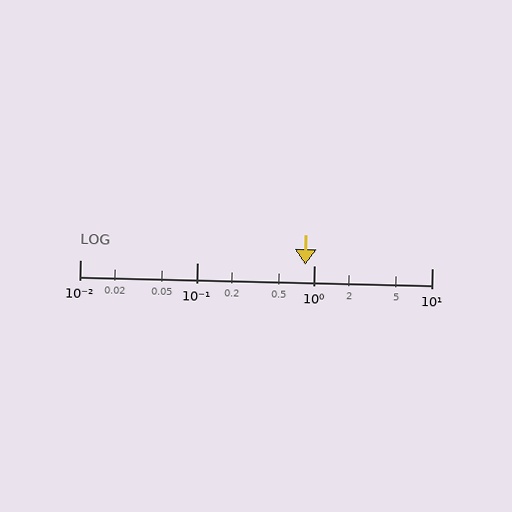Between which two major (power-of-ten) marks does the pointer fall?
The pointer is between 0.1 and 1.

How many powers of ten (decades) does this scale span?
The scale spans 3 decades, from 0.01 to 10.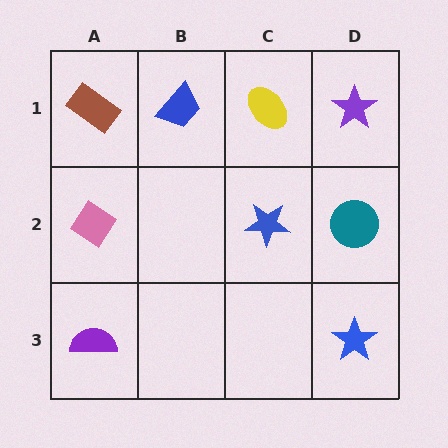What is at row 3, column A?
A purple semicircle.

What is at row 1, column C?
A yellow ellipse.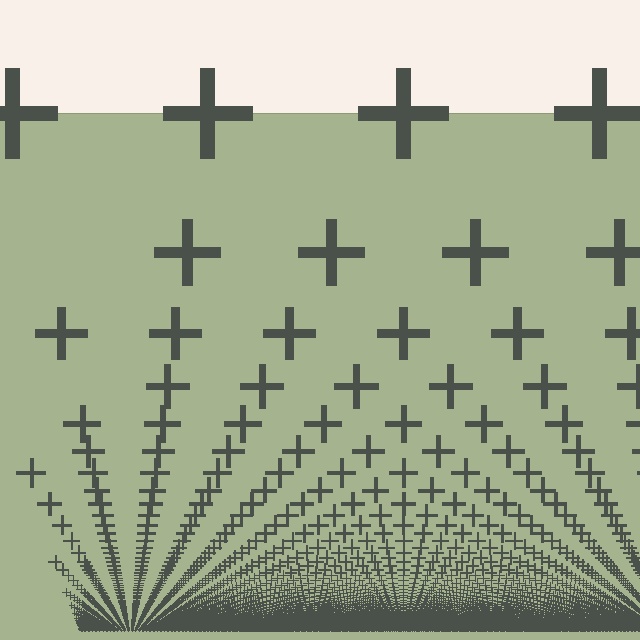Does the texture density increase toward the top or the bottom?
Density increases toward the bottom.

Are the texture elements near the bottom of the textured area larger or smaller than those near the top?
Smaller. The gradient is inverted — elements near the bottom are smaller and denser.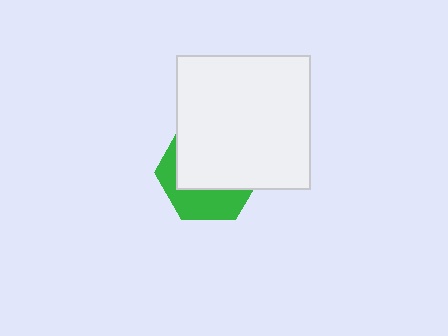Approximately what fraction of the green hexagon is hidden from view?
Roughly 64% of the green hexagon is hidden behind the white square.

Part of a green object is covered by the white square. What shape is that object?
It is a hexagon.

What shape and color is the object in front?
The object in front is a white square.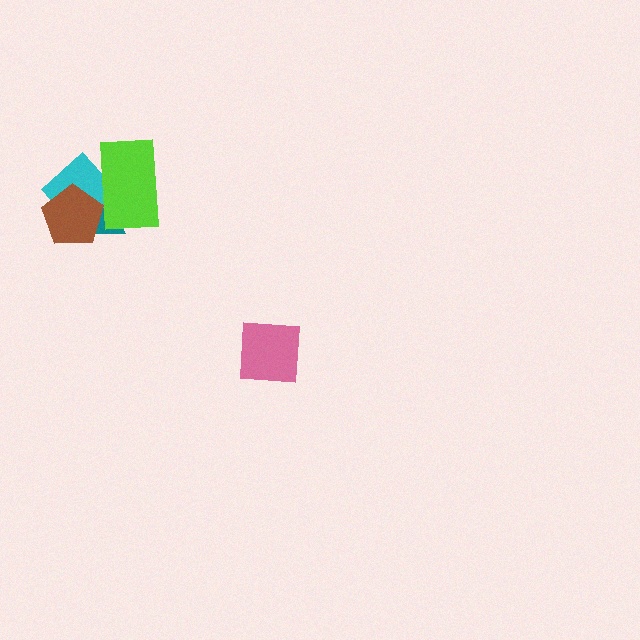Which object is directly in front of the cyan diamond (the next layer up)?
The brown pentagon is directly in front of the cyan diamond.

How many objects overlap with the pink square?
0 objects overlap with the pink square.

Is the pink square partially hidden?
No, no other shape covers it.